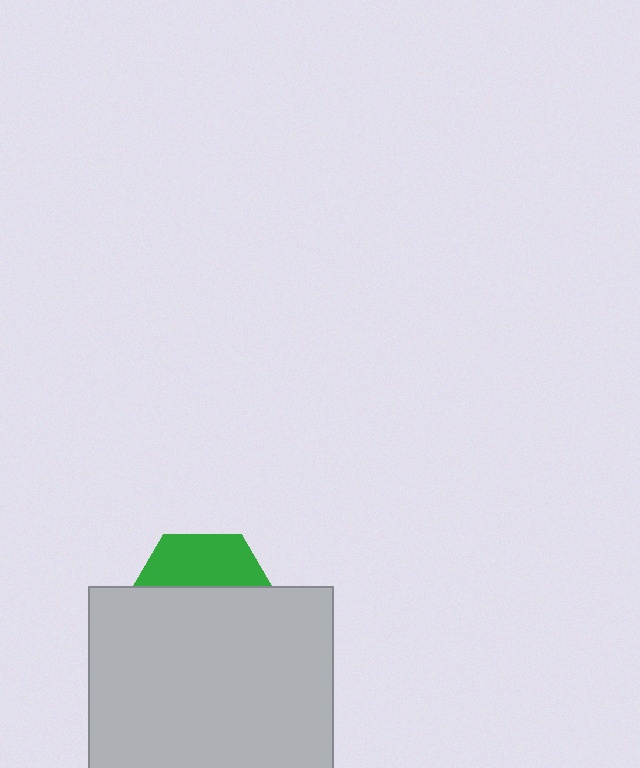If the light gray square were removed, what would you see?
You would see the complete green hexagon.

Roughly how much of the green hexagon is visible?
A small part of it is visible (roughly 35%).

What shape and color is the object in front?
The object in front is a light gray square.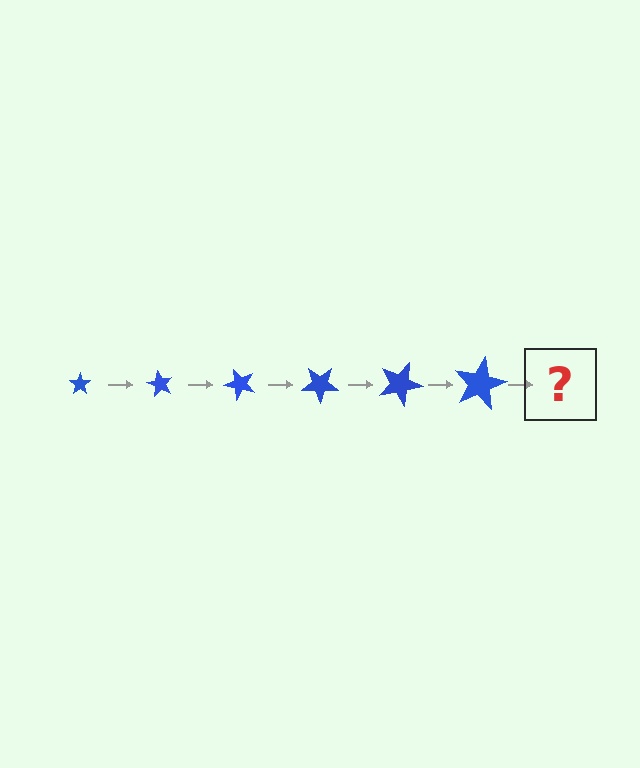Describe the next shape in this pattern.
It should be a star, larger than the previous one and rotated 360 degrees from the start.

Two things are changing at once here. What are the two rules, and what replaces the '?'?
The two rules are that the star grows larger each step and it rotates 60 degrees each step. The '?' should be a star, larger than the previous one and rotated 360 degrees from the start.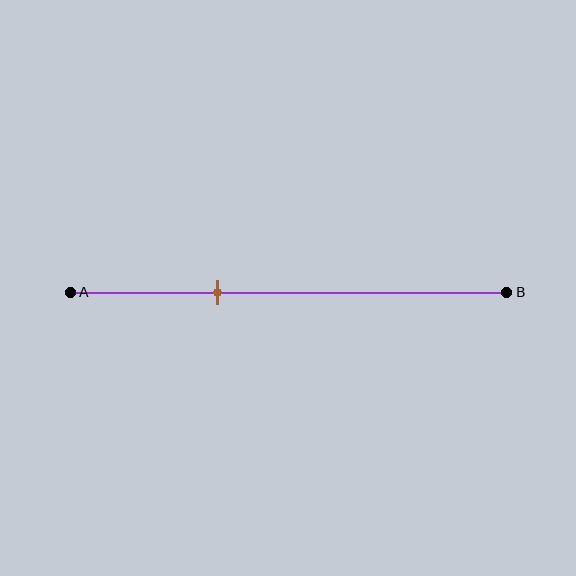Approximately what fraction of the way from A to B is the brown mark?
The brown mark is approximately 35% of the way from A to B.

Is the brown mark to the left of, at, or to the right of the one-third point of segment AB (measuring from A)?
The brown mark is approximately at the one-third point of segment AB.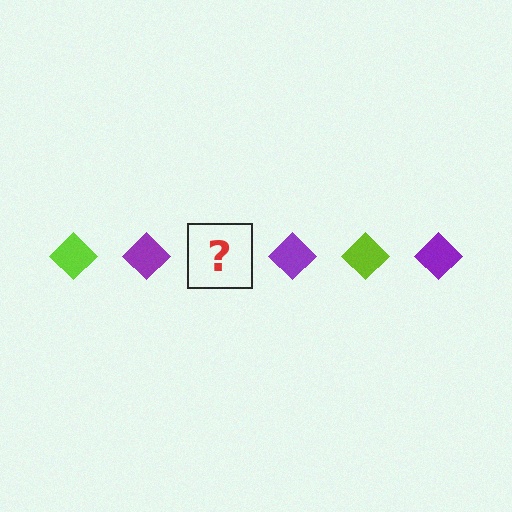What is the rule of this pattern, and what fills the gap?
The rule is that the pattern cycles through lime, purple diamonds. The gap should be filled with a lime diamond.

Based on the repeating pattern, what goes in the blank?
The blank should be a lime diamond.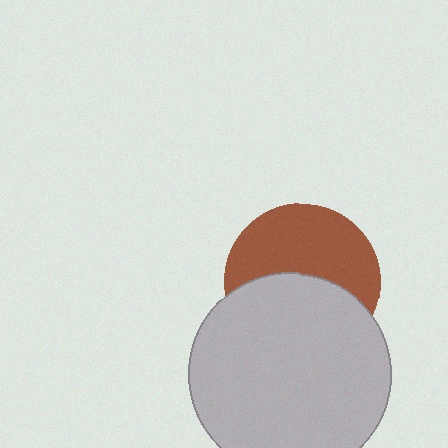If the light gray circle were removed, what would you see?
You would see the complete brown circle.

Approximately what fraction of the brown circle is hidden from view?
Roughly 48% of the brown circle is hidden behind the light gray circle.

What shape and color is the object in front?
The object in front is a light gray circle.